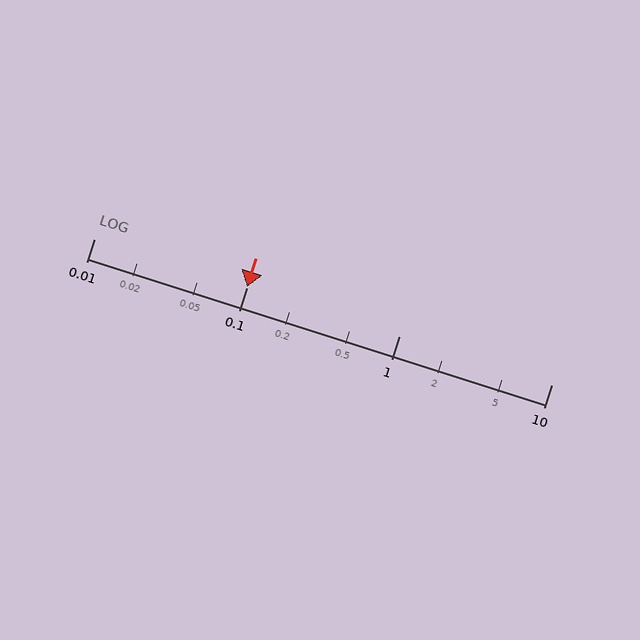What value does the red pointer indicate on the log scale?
The pointer indicates approximately 0.1.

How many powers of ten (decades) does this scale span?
The scale spans 3 decades, from 0.01 to 10.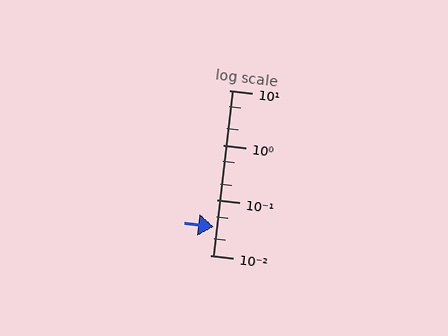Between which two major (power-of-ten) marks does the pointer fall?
The pointer is between 0.01 and 0.1.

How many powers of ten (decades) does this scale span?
The scale spans 3 decades, from 0.01 to 10.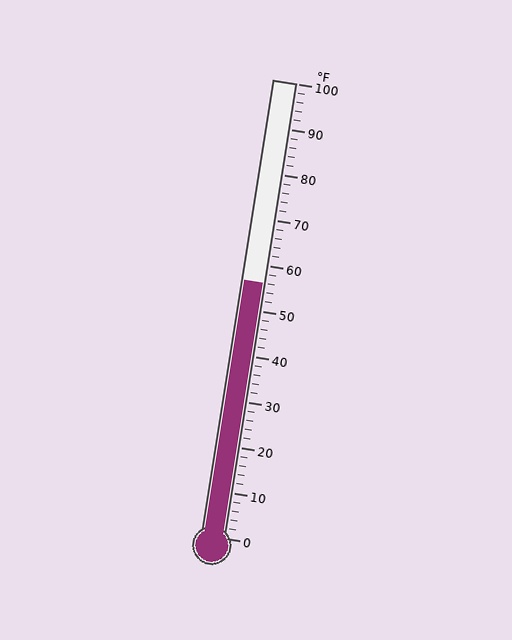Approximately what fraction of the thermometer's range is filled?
The thermometer is filled to approximately 55% of its range.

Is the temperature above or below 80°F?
The temperature is below 80°F.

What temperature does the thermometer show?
The thermometer shows approximately 56°F.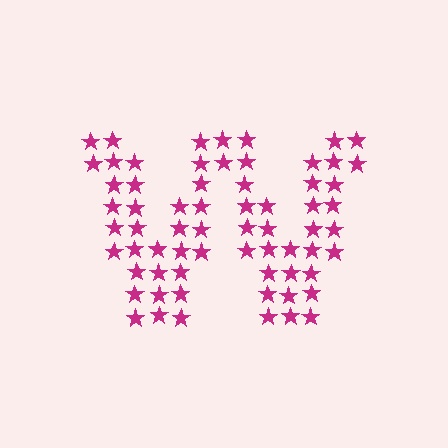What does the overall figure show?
The overall figure shows the letter W.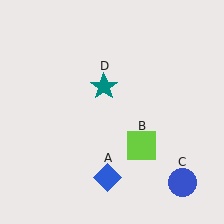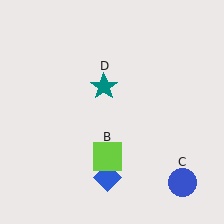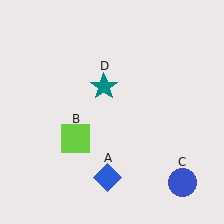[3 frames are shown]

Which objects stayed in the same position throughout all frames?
Blue diamond (object A) and blue circle (object C) and teal star (object D) remained stationary.